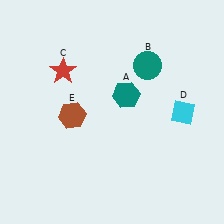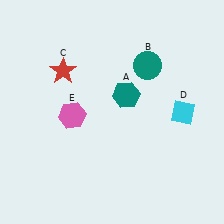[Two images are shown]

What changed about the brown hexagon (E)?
In Image 1, E is brown. In Image 2, it changed to pink.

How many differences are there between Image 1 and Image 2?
There is 1 difference between the two images.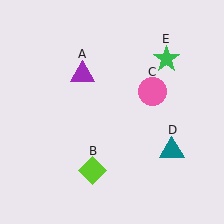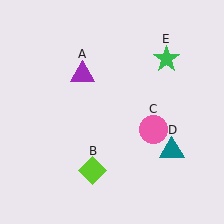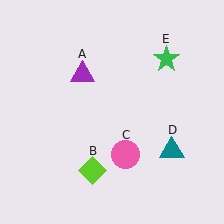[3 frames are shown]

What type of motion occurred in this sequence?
The pink circle (object C) rotated clockwise around the center of the scene.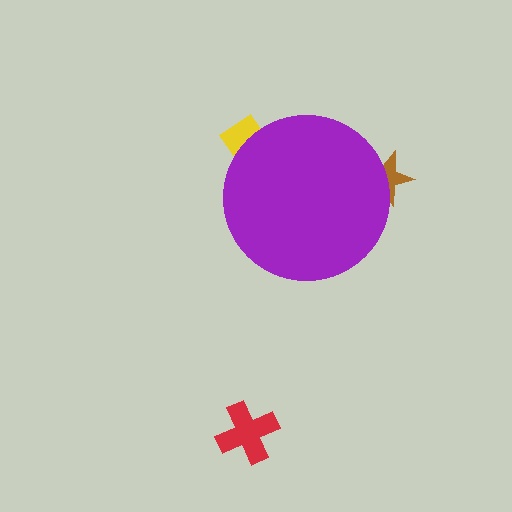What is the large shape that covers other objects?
A purple circle.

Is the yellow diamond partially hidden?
Yes, the yellow diamond is partially hidden behind the purple circle.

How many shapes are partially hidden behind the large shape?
2 shapes are partially hidden.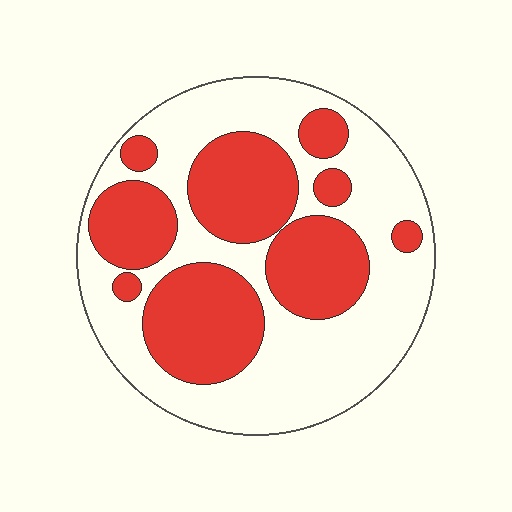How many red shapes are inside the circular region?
9.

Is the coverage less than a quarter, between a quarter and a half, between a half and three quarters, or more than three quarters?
Between a quarter and a half.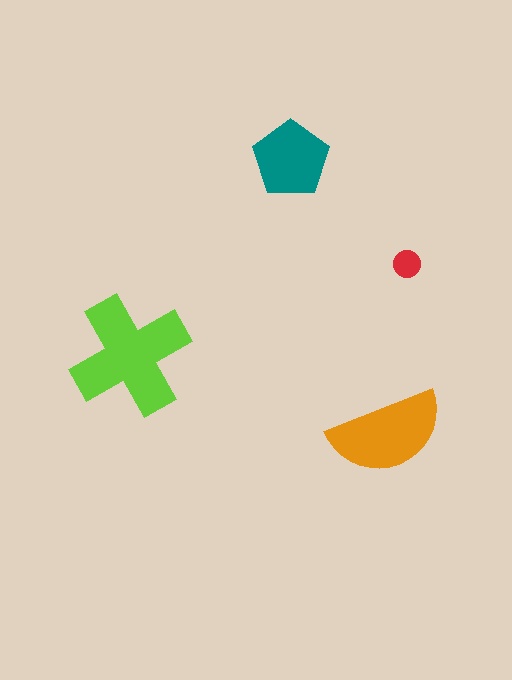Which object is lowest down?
The orange semicircle is bottommost.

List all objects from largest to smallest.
The lime cross, the orange semicircle, the teal pentagon, the red circle.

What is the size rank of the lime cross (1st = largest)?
1st.